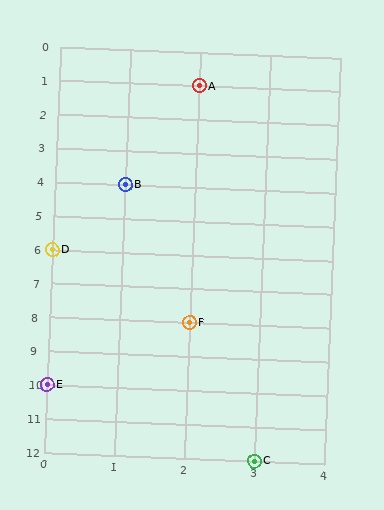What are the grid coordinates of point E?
Point E is at grid coordinates (0, 10).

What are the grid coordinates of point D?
Point D is at grid coordinates (0, 6).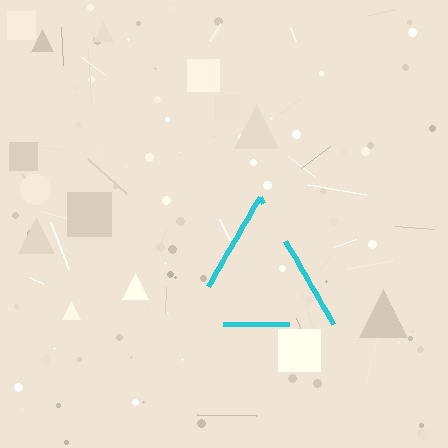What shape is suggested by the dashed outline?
The dashed outline suggests a triangle.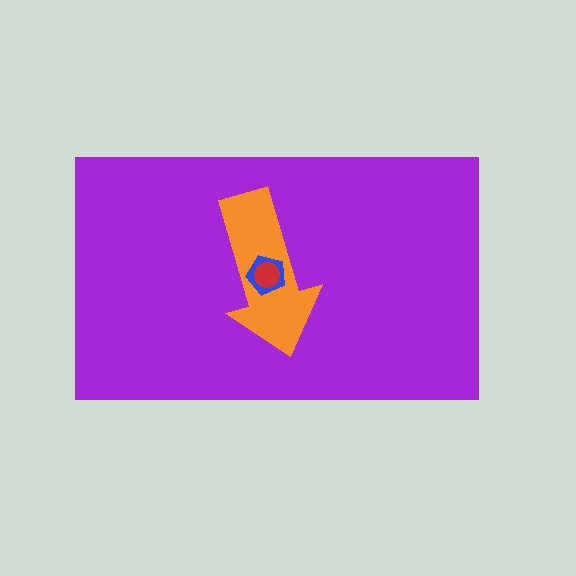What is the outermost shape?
The purple rectangle.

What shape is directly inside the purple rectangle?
The orange arrow.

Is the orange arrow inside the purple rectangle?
Yes.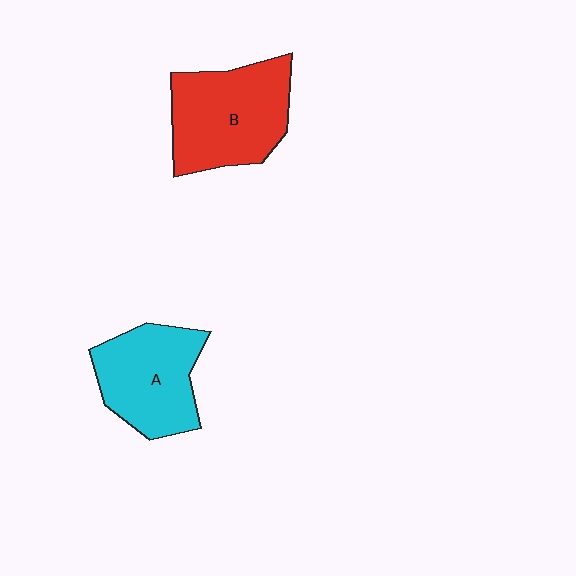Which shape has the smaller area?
Shape A (cyan).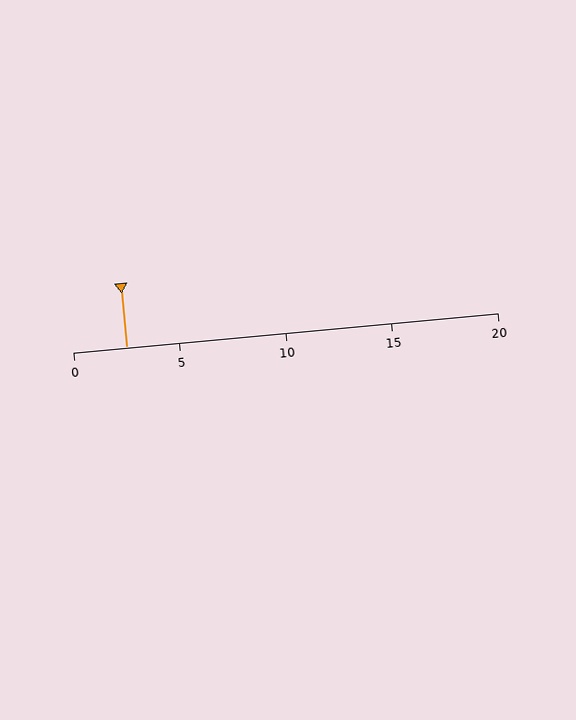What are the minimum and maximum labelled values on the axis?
The axis runs from 0 to 20.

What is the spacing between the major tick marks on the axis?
The major ticks are spaced 5 apart.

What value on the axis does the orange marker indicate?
The marker indicates approximately 2.5.